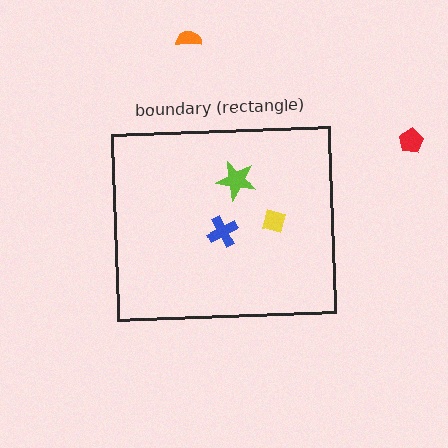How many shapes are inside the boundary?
3 inside, 2 outside.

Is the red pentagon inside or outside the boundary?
Outside.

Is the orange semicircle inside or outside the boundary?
Outside.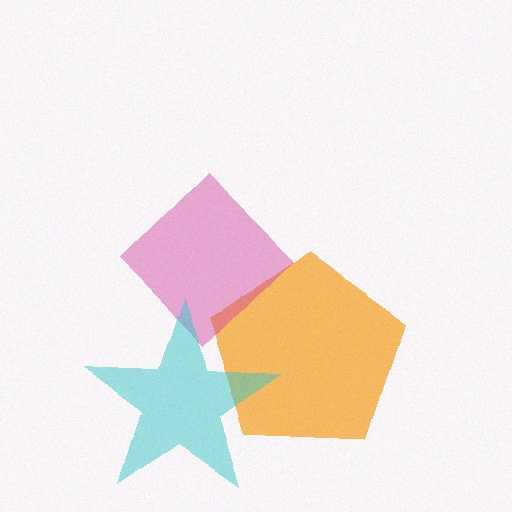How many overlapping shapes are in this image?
There are 3 overlapping shapes in the image.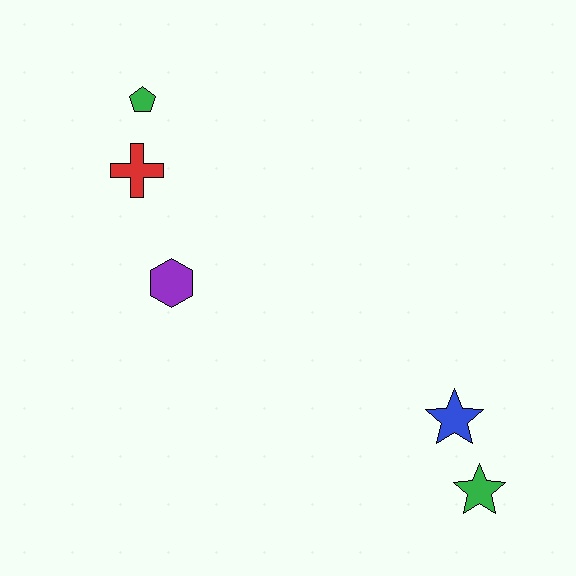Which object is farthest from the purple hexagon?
The green star is farthest from the purple hexagon.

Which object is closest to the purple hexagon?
The red cross is closest to the purple hexagon.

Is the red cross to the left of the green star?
Yes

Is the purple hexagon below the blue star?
No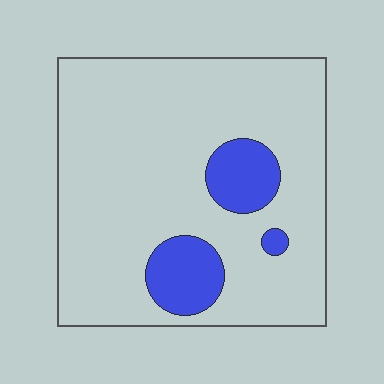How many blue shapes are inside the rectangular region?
3.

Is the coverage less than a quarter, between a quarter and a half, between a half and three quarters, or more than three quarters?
Less than a quarter.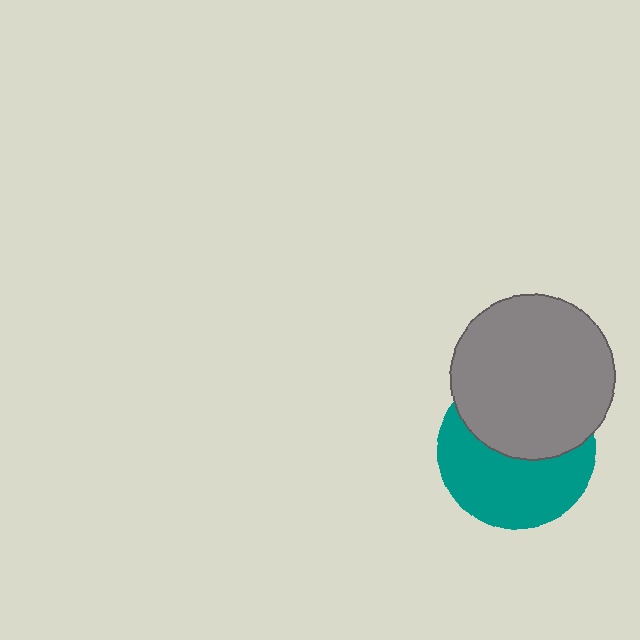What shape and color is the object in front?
The object in front is a gray circle.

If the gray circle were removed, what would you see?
You would see the complete teal circle.